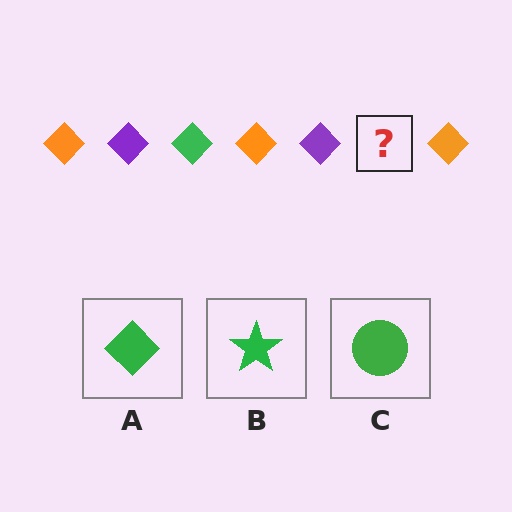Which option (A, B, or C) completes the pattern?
A.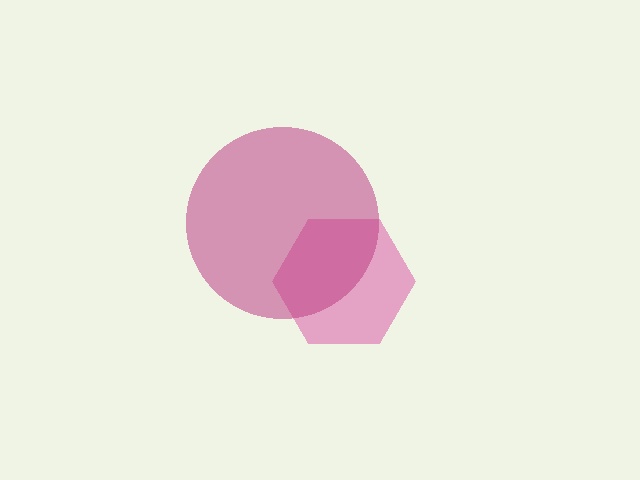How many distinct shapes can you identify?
There are 2 distinct shapes: a pink hexagon, a magenta circle.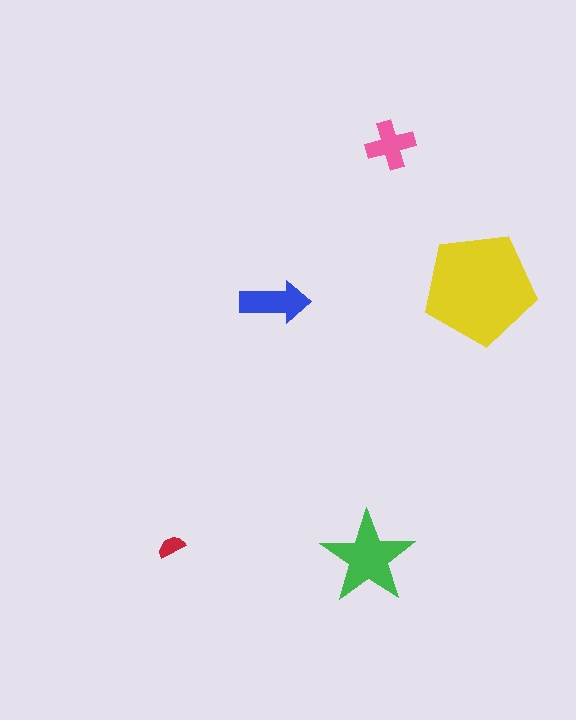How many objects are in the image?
There are 5 objects in the image.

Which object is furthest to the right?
The yellow pentagon is rightmost.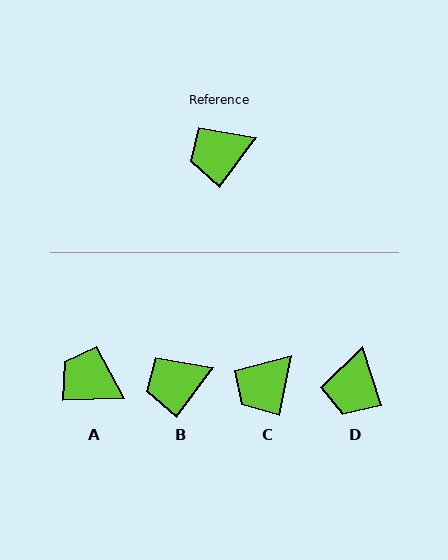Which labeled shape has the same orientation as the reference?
B.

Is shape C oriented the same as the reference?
No, it is off by about 25 degrees.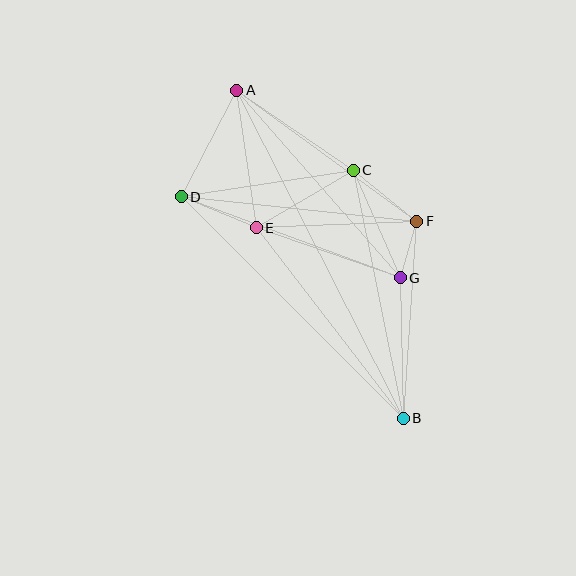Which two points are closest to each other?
Points F and G are closest to each other.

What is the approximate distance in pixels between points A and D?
The distance between A and D is approximately 120 pixels.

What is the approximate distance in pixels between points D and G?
The distance between D and G is approximately 233 pixels.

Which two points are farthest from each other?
Points A and B are farthest from each other.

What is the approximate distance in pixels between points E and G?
The distance between E and G is approximately 152 pixels.